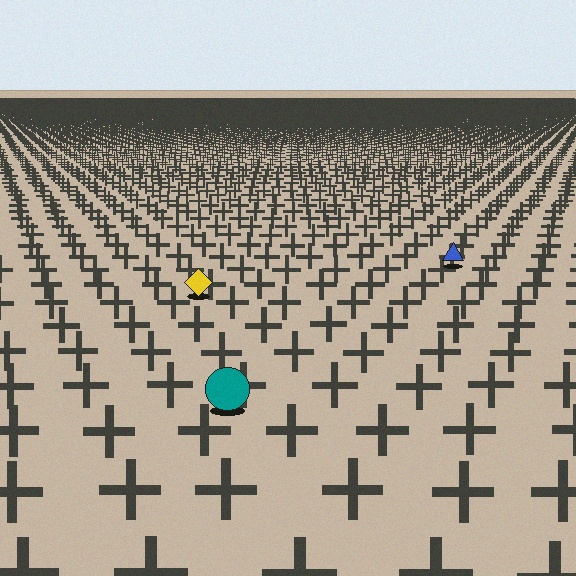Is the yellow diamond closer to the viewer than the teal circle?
No. The teal circle is closer — you can tell from the texture gradient: the ground texture is coarser near it.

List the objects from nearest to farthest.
From nearest to farthest: the teal circle, the yellow diamond, the blue triangle.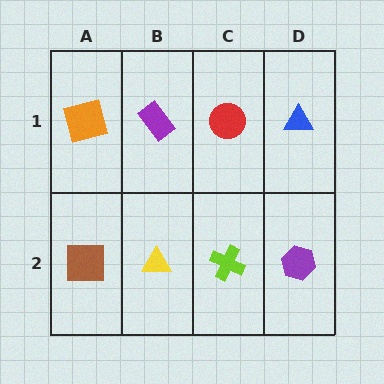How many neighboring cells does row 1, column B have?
3.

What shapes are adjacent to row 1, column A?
A brown square (row 2, column A), a purple rectangle (row 1, column B).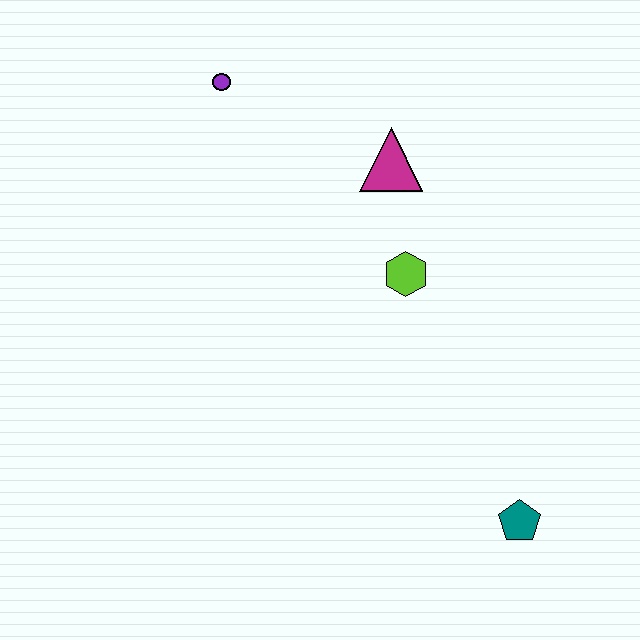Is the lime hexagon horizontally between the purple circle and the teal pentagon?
Yes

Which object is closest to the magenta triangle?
The lime hexagon is closest to the magenta triangle.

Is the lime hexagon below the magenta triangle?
Yes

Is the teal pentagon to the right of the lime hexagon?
Yes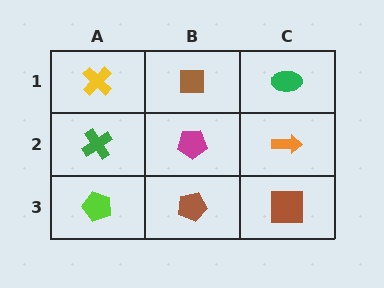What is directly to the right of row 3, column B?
A brown square.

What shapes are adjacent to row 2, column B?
A brown square (row 1, column B), a brown pentagon (row 3, column B), a green cross (row 2, column A), an orange arrow (row 2, column C).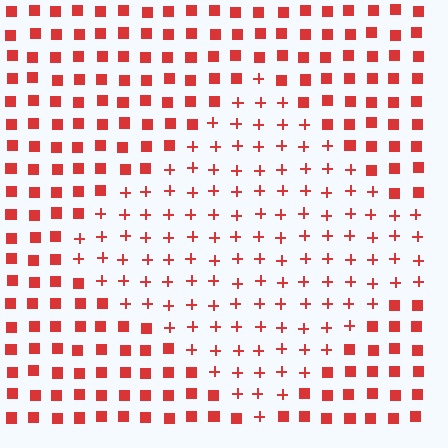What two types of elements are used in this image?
The image uses plus signs inside the diamond region and squares outside it.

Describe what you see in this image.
The image is filled with small red elements arranged in a uniform grid. A diamond-shaped region contains plus signs, while the surrounding area contains squares. The boundary is defined purely by the change in element shape.